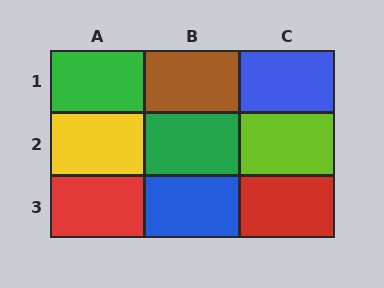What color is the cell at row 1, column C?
Blue.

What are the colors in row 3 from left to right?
Red, blue, red.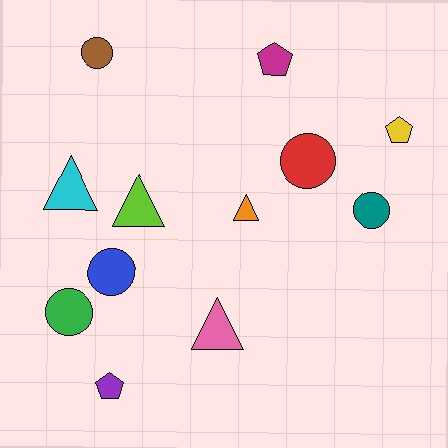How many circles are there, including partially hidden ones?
There are 5 circles.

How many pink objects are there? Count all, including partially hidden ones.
There is 1 pink object.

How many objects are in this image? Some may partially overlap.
There are 12 objects.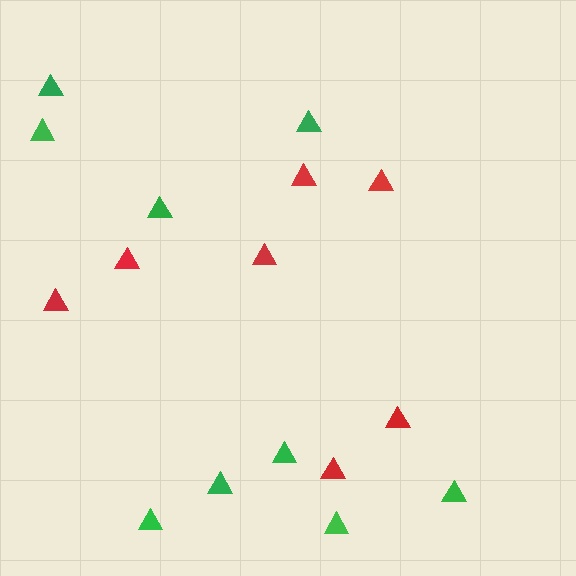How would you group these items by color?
There are 2 groups: one group of red triangles (7) and one group of green triangles (9).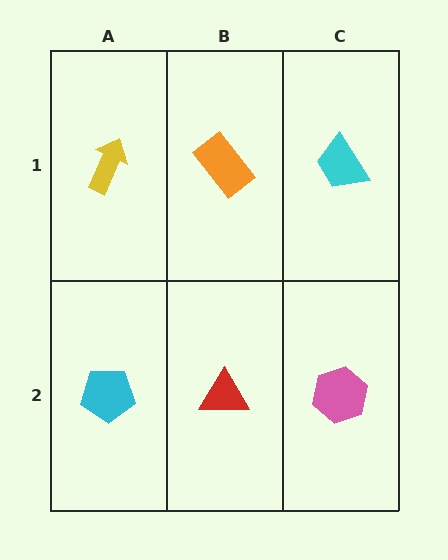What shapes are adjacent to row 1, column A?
A cyan pentagon (row 2, column A), an orange rectangle (row 1, column B).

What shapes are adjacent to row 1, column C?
A pink hexagon (row 2, column C), an orange rectangle (row 1, column B).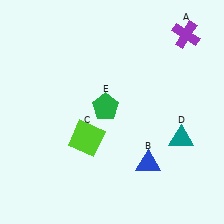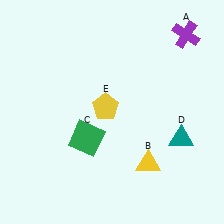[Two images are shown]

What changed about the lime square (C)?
In Image 1, C is lime. In Image 2, it changed to green.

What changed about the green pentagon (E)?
In Image 1, E is green. In Image 2, it changed to yellow.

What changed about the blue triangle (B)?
In Image 1, B is blue. In Image 2, it changed to yellow.